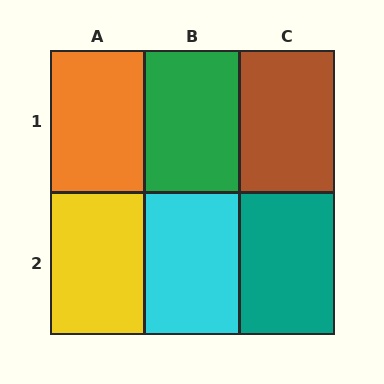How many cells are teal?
1 cell is teal.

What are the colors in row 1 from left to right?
Orange, green, brown.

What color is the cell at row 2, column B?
Cyan.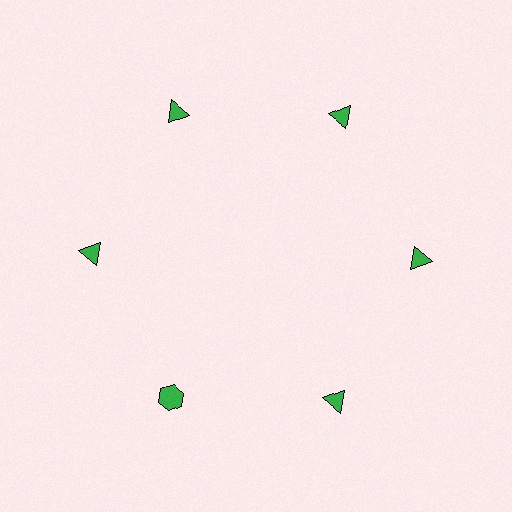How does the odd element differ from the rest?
It has a different shape: hexagon instead of triangle.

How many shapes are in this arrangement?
There are 6 shapes arranged in a ring pattern.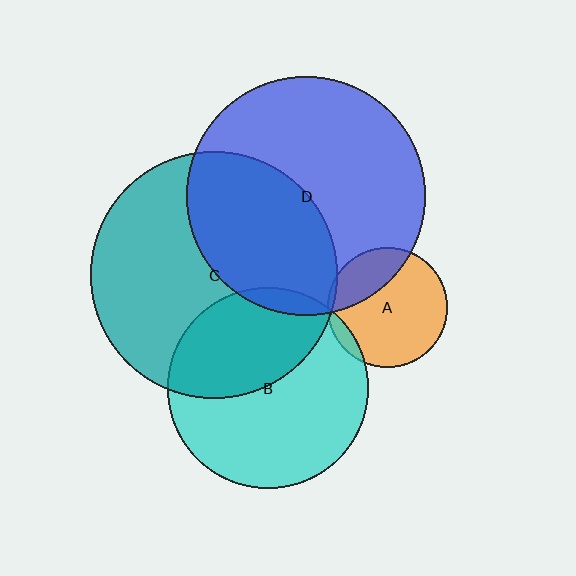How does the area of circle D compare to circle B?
Approximately 1.4 times.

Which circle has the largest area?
Circle C (teal).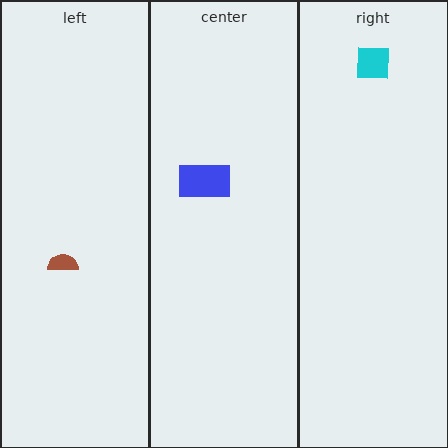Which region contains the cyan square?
The right region.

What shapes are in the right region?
The cyan square.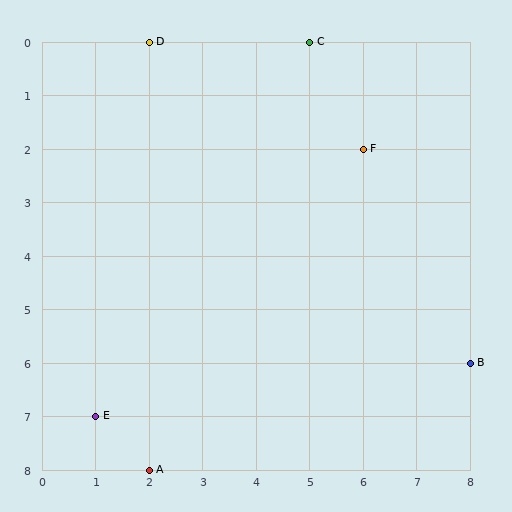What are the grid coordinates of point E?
Point E is at grid coordinates (1, 7).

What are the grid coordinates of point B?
Point B is at grid coordinates (8, 6).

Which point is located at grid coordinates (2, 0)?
Point D is at (2, 0).